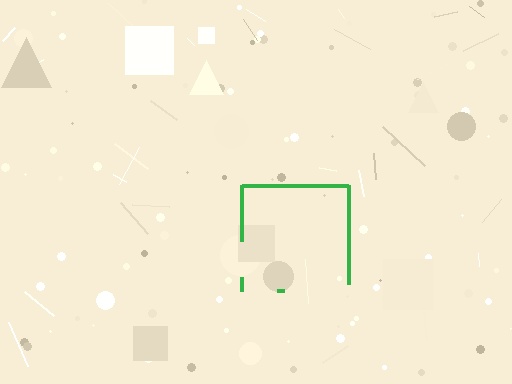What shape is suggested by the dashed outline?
The dashed outline suggests a square.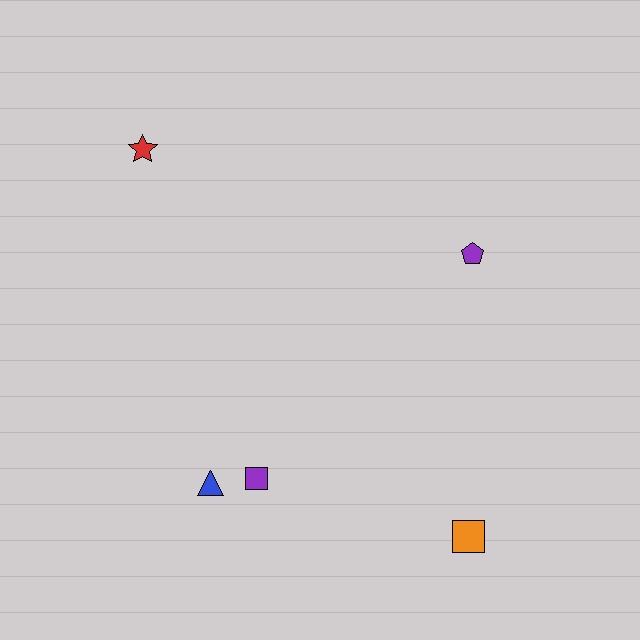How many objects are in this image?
There are 5 objects.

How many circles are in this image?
There are no circles.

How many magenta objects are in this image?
There are no magenta objects.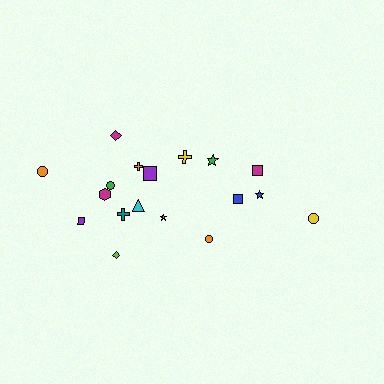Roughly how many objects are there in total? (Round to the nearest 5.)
Roughly 20 objects in total.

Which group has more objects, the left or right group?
The left group.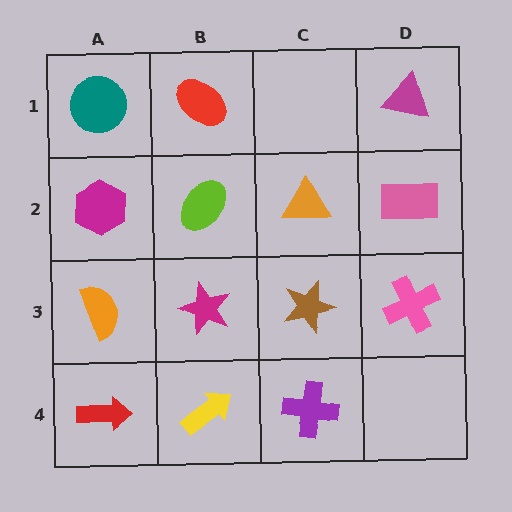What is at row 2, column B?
A lime ellipse.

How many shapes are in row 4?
3 shapes.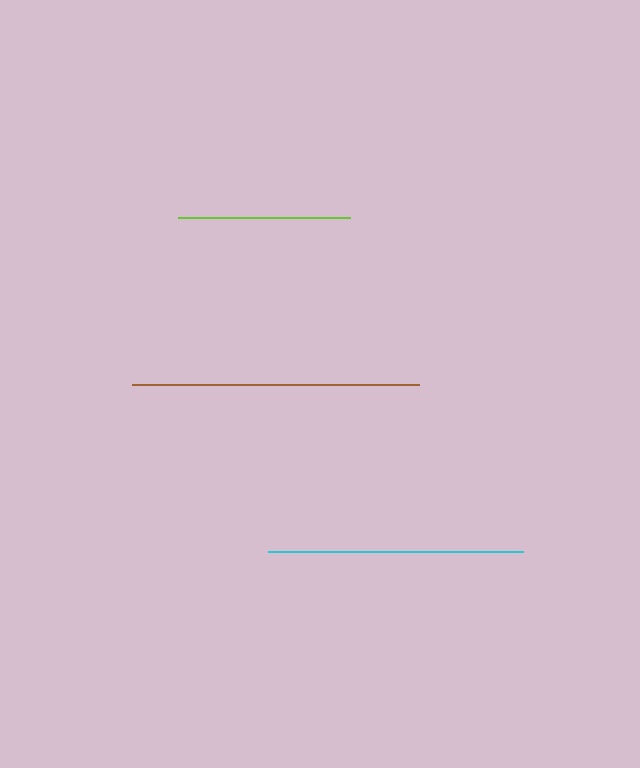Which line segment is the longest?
The brown line is the longest at approximately 287 pixels.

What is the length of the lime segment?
The lime segment is approximately 172 pixels long.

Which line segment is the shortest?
The lime line is the shortest at approximately 172 pixels.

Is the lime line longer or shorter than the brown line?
The brown line is longer than the lime line.